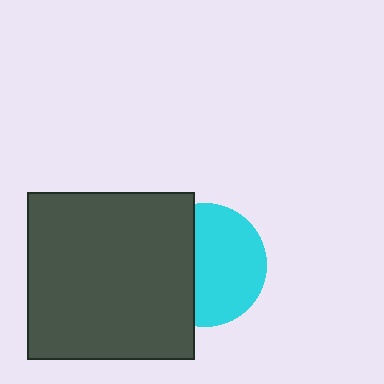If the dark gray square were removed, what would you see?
You would see the complete cyan circle.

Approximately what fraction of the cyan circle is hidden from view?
Roughly 40% of the cyan circle is hidden behind the dark gray square.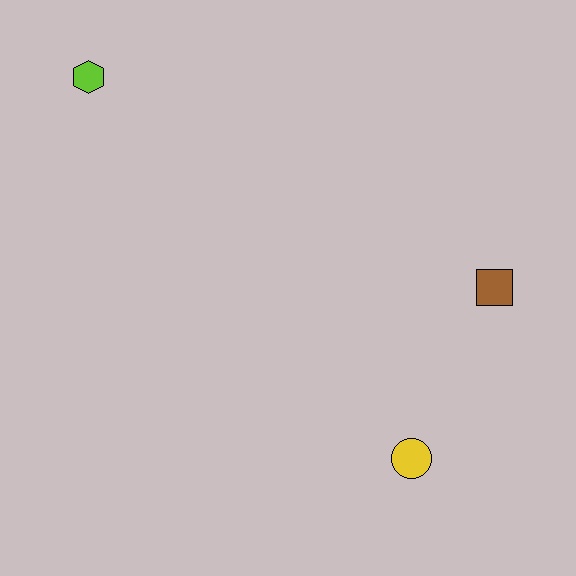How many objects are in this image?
There are 3 objects.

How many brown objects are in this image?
There is 1 brown object.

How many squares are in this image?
There is 1 square.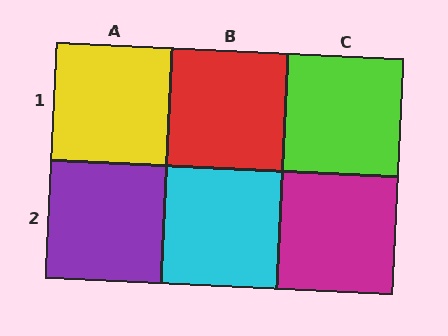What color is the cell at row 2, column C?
Magenta.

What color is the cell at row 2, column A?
Purple.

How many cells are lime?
1 cell is lime.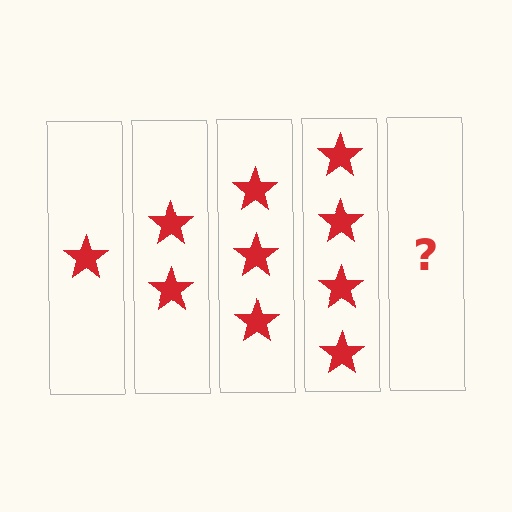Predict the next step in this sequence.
The next step is 5 stars.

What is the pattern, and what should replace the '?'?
The pattern is that each step adds one more star. The '?' should be 5 stars.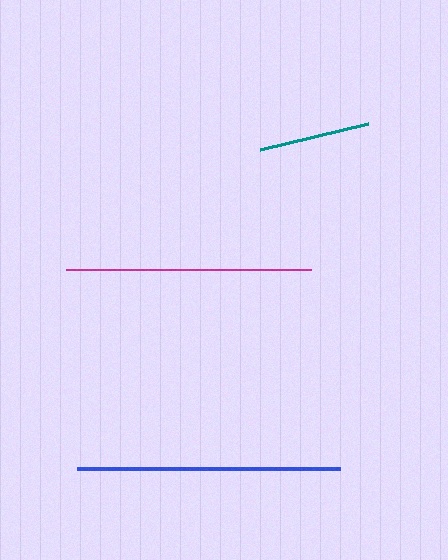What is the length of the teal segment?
The teal segment is approximately 111 pixels long.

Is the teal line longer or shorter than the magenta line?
The magenta line is longer than the teal line.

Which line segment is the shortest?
The teal line is the shortest at approximately 111 pixels.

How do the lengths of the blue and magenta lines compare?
The blue and magenta lines are approximately the same length.